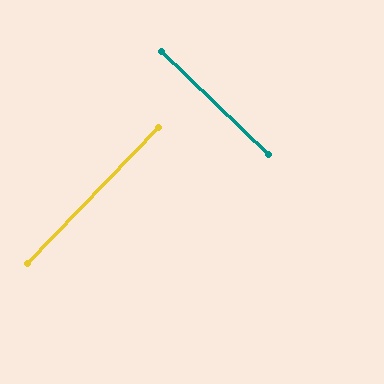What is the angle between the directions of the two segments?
Approximately 90 degrees.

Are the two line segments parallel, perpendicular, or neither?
Perpendicular — they meet at approximately 90°.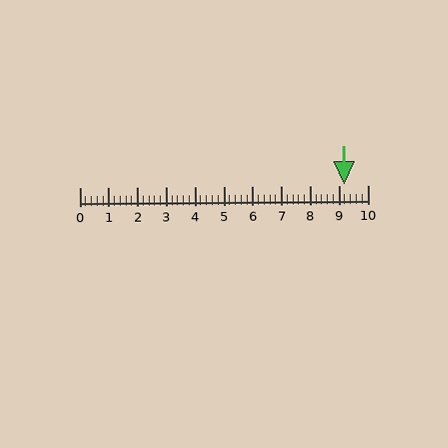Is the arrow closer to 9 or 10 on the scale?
The arrow is closer to 9.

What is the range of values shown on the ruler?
The ruler shows values from 0 to 10.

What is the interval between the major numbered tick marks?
The major tick marks are spaced 1 units apart.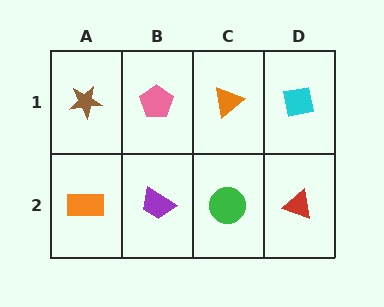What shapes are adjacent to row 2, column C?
An orange triangle (row 1, column C), a purple trapezoid (row 2, column B), a red triangle (row 2, column D).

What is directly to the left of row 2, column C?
A purple trapezoid.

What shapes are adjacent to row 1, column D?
A red triangle (row 2, column D), an orange triangle (row 1, column C).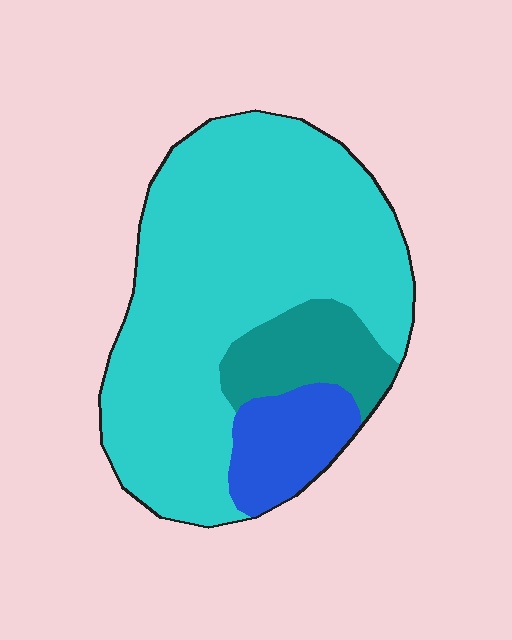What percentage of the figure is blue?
Blue covers roughly 10% of the figure.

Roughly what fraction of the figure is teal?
Teal covers roughly 15% of the figure.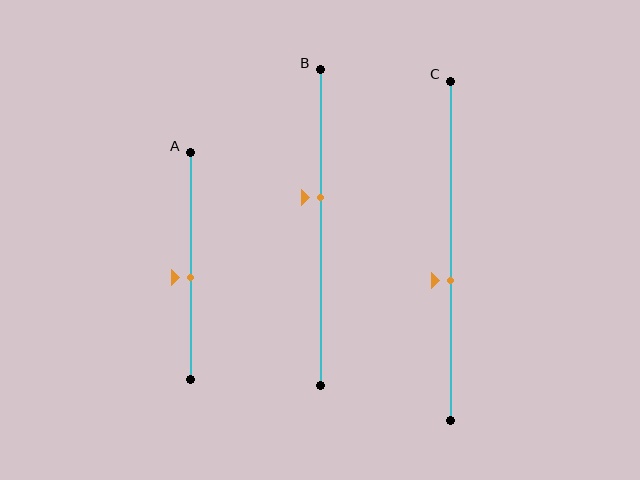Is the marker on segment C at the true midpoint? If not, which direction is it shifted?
No, the marker on segment C is shifted downward by about 9% of the segment length.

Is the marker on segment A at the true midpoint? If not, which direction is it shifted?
No, the marker on segment A is shifted downward by about 5% of the segment length.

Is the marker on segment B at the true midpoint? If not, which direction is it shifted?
No, the marker on segment B is shifted upward by about 10% of the segment length.